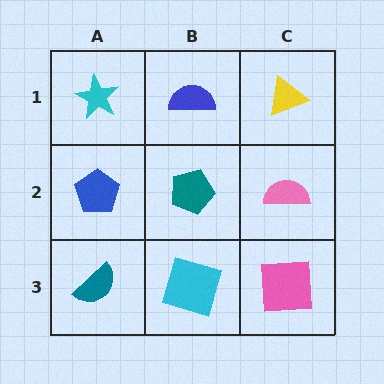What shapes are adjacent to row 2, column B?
A blue semicircle (row 1, column B), a cyan square (row 3, column B), a blue pentagon (row 2, column A), a pink semicircle (row 2, column C).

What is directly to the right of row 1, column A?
A blue semicircle.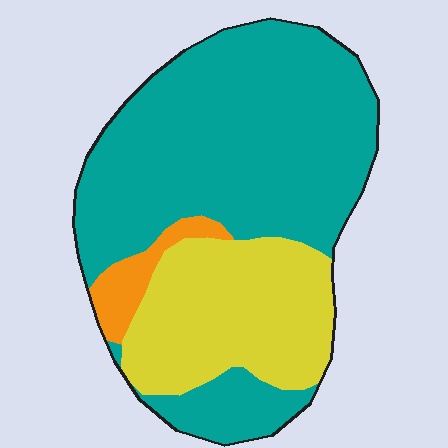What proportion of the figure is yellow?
Yellow takes up about one third (1/3) of the figure.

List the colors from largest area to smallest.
From largest to smallest: teal, yellow, orange.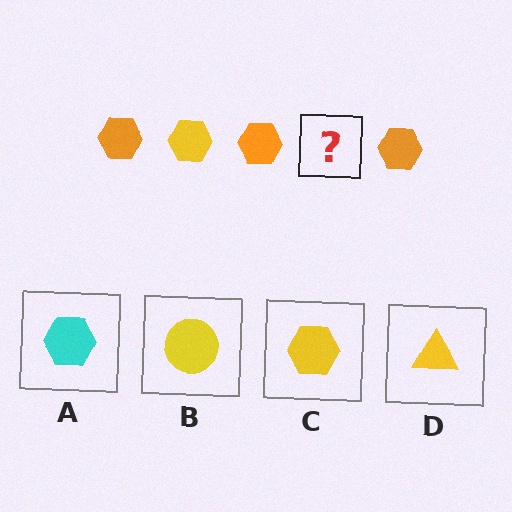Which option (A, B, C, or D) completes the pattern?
C.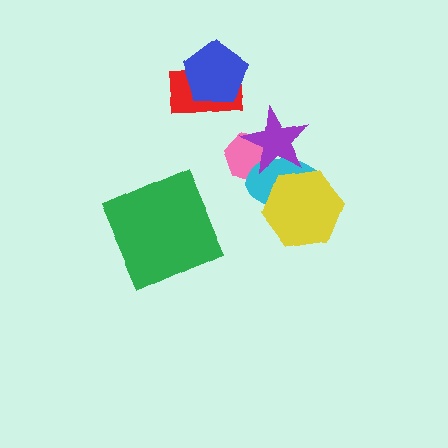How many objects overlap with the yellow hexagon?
1 object overlaps with the yellow hexagon.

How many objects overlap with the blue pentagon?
1 object overlaps with the blue pentagon.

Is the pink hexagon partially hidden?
Yes, it is partially covered by another shape.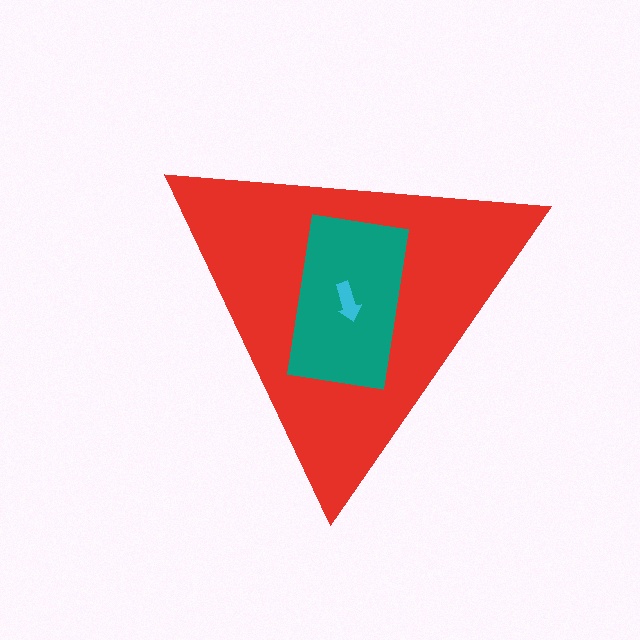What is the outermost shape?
The red triangle.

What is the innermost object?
The cyan arrow.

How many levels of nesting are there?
3.